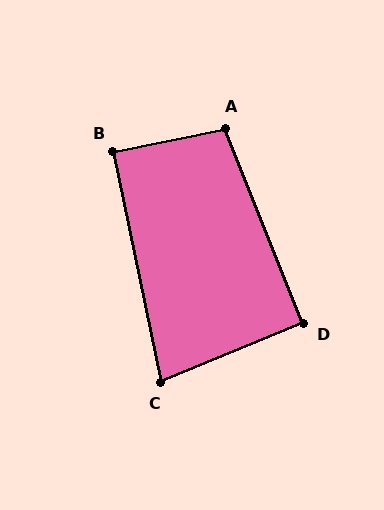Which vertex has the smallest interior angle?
C, at approximately 79 degrees.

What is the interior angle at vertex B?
Approximately 90 degrees (approximately right).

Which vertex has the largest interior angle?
A, at approximately 101 degrees.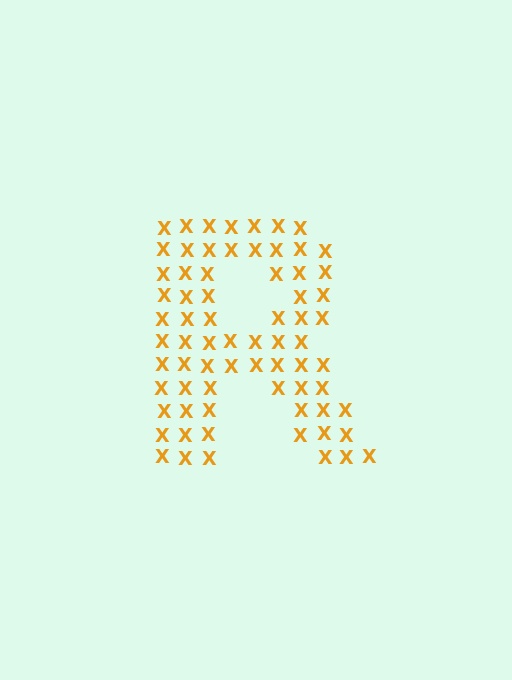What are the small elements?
The small elements are letter X's.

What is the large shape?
The large shape is the letter R.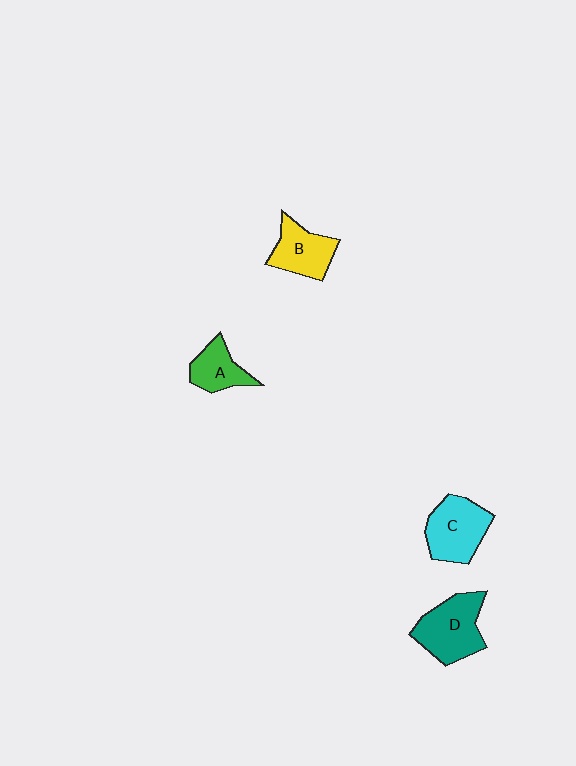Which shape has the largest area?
Shape D (teal).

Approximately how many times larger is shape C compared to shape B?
Approximately 1.2 times.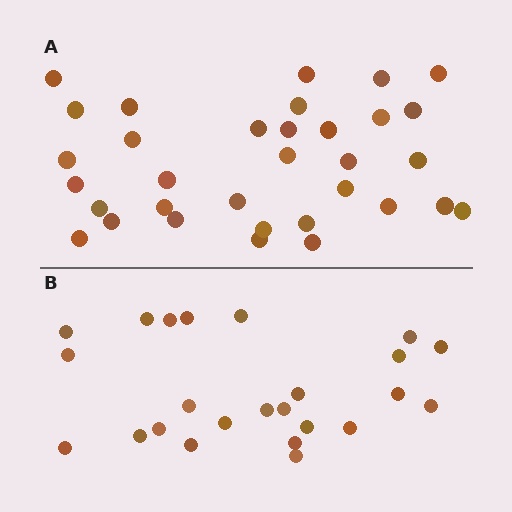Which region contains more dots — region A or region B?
Region A (the top region) has more dots.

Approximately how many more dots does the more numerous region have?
Region A has roughly 8 or so more dots than region B.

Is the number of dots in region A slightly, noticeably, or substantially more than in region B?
Region A has noticeably more, but not dramatically so. The ratio is roughly 1.4 to 1.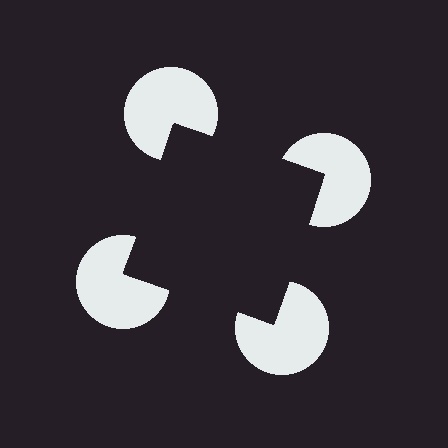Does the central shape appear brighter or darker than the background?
It typically appears slightly darker than the background, even though no actual brightness change is drawn.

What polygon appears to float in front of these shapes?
An illusory square — its edges are inferred from the aligned wedge cuts in the pac-man discs, not physically drawn.